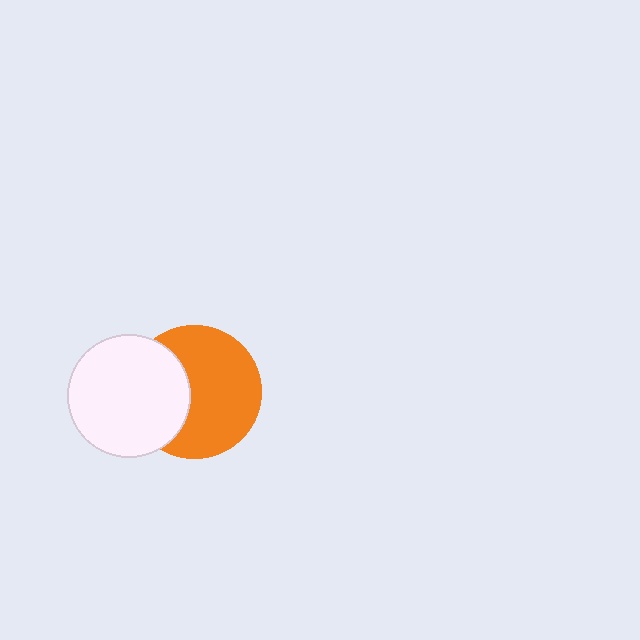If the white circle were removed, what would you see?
You would see the complete orange circle.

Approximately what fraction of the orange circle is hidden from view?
Roughly 35% of the orange circle is hidden behind the white circle.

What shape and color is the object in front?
The object in front is a white circle.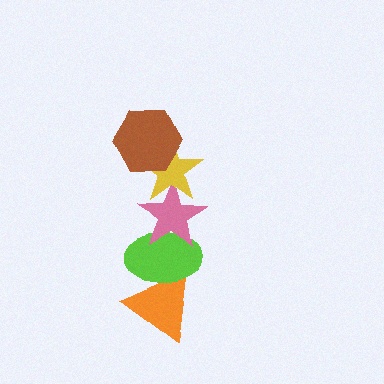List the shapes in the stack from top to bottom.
From top to bottom: the brown hexagon, the yellow star, the pink star, the lime ellipse, the orange triangle.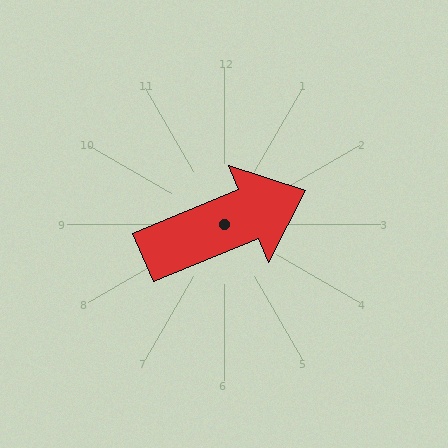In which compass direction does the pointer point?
Northeast.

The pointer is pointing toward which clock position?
Roughly 2 o'clock.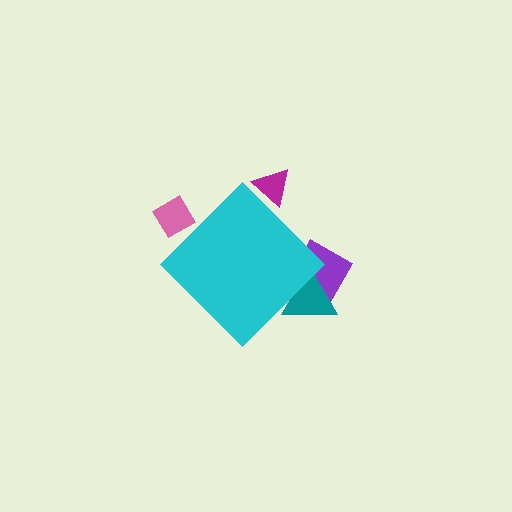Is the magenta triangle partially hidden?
Yes, the magenta triangle is partially hidden behind the cyan diamond.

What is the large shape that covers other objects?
A cyan diamond.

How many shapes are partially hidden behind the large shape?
4 shapes are partially hidden.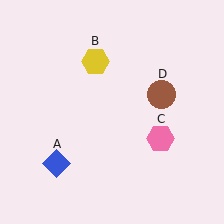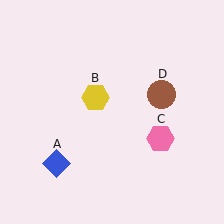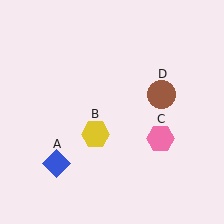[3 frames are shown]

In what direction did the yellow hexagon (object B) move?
The yellow hexagon (object B) moved down.